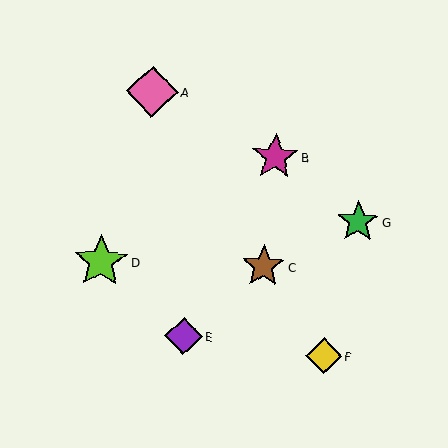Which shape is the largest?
The lime star (labeled D) is the largest.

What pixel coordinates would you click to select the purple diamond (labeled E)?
Click at (184, 336) to select the purple diamond E.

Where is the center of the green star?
The center of the green star is at (358, 222).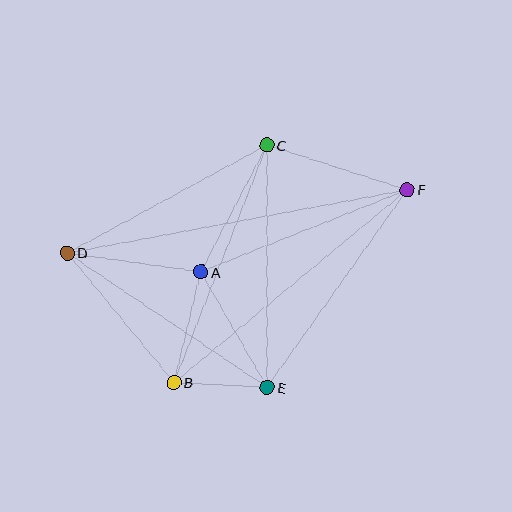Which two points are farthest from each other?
Points D and F are farthest from each other.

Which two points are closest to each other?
Points B and E are closest to each other.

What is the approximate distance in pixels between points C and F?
The distance between C and F is approximately 147 pixels.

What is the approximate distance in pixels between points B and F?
The distance between B and F is approximately 303 pixels.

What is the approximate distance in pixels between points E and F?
The distance between E and F is approximately 242 pixels.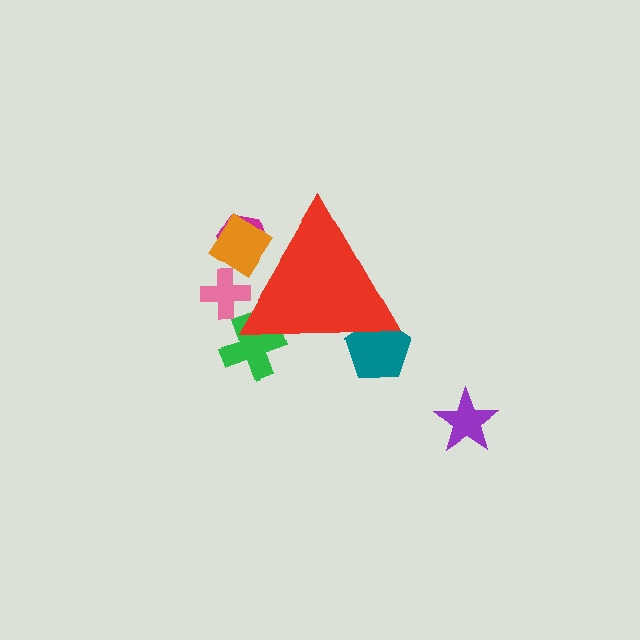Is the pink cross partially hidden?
Yes, the pink cross is partially hidden behind the red triangle.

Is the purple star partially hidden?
No, the purple star is fully visible.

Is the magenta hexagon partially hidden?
Yes, the magenta hexagon is partially hidden behind the red triangle.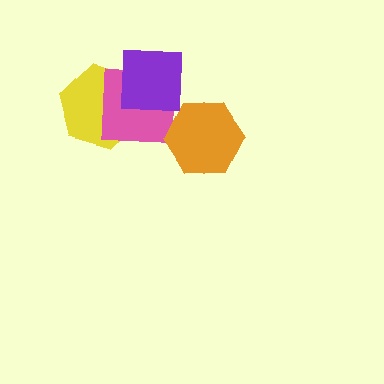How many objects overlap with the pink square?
2 objects overlap with the pink square.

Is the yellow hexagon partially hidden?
Yes, it is partially covered by another shape.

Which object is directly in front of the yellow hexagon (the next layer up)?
The pink square is directly in front of the yellow hexagon.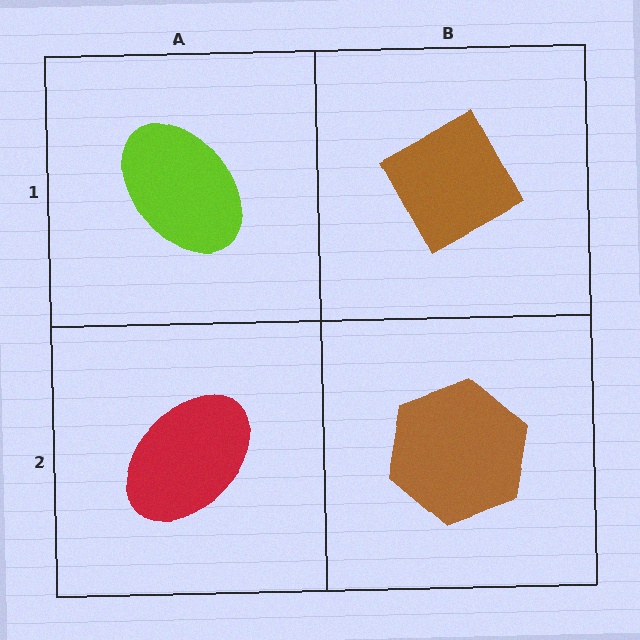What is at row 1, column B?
A brown diamond.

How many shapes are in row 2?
2 shapes.